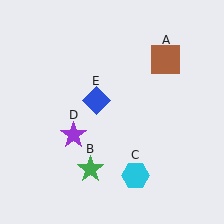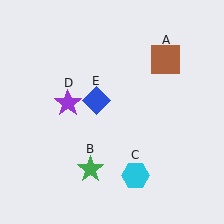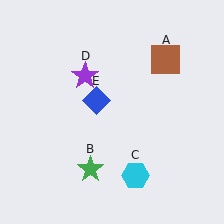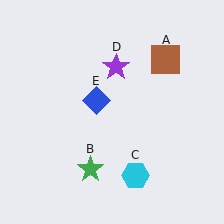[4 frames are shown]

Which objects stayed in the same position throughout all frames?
Brown square (object A) and green star (object B) and cyan hexagon (object C) and blue diamond (object E) remained stationary.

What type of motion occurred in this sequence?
The purple star (object D) rotated clockwise around the center of the scene.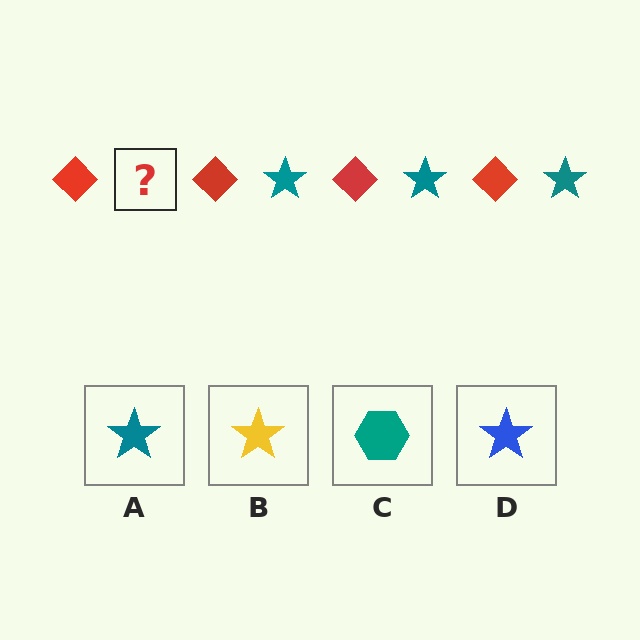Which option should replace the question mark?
Option A.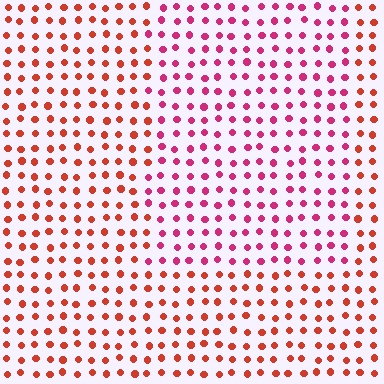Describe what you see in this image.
The image is filled with small red elements in a uniform arrangement. A rectangle-shaped region is visible where the elements are tinted to a slightly different hue, forming a subtle color boundary.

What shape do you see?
I see a rectangle.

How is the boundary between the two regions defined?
The boundary is defined purely by a slight shift in hue (about 35 degrees). Spacing, size, and orientation are identical on both sides.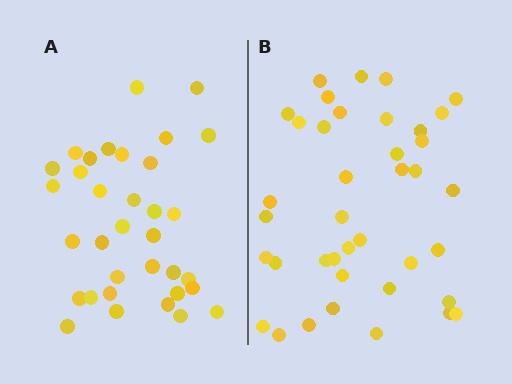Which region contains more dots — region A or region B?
Region B (the right region) has more dots.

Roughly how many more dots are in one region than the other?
Region B has about 5 more dots than region A.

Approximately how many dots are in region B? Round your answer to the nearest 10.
About 40 dots. (The exact count is 39, which rounds to 40.)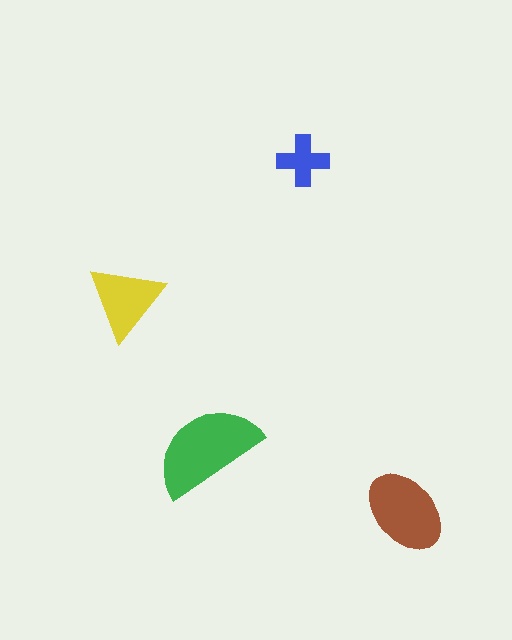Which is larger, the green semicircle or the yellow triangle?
The green semicircle.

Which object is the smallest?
The blue cross.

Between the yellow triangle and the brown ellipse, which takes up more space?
The brown ellipse.